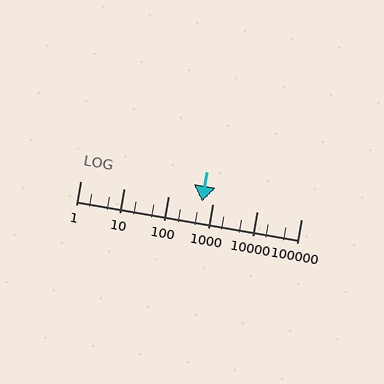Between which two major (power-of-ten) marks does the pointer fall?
The pointer is between 100 and 1000.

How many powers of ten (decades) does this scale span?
The scale spans 5 decades, from 1 to 100000.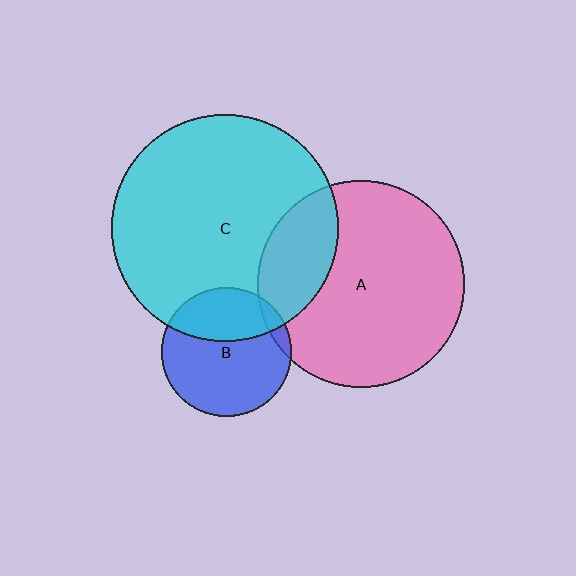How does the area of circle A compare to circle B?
Approximately 2.6 times.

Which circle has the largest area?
Circle C (cyan).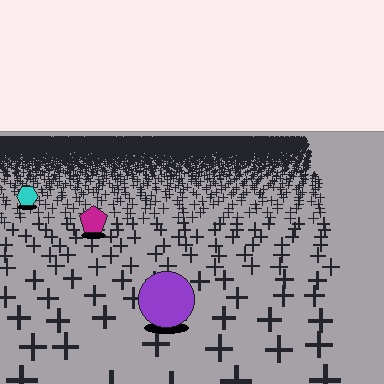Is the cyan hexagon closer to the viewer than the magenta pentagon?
No. The magenta pentagon is closer — you can tell from the texture gradient: the ground texture is coarser near it.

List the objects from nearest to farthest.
From nearest to farthest: the purple circle, the magenta pentagon, the cyan hexagon.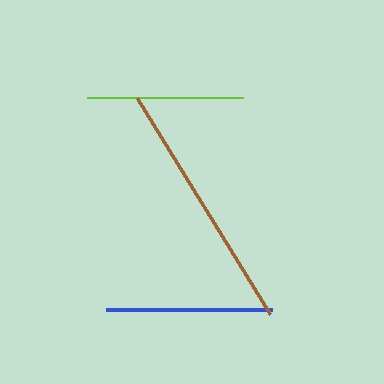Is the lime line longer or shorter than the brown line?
The brown line is longer than the lime line.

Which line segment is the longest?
The brown line is the longest at approximately 253 pixels.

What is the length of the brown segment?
The brown segment is approximately 253 pixels long.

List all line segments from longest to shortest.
From longest to shortest: brown, blue, lime.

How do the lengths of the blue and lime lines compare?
The blue and lime lines are approximately the same length.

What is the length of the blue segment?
The blue segment is approximately 166 pixels long.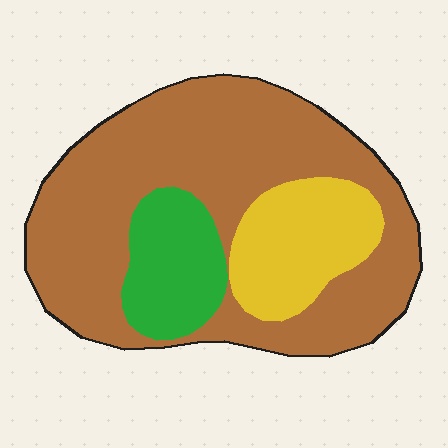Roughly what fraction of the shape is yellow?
Yellow takes up about one sixth (1/6) of the shape.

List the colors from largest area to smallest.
From largest to smallest: brown, yellow, green.